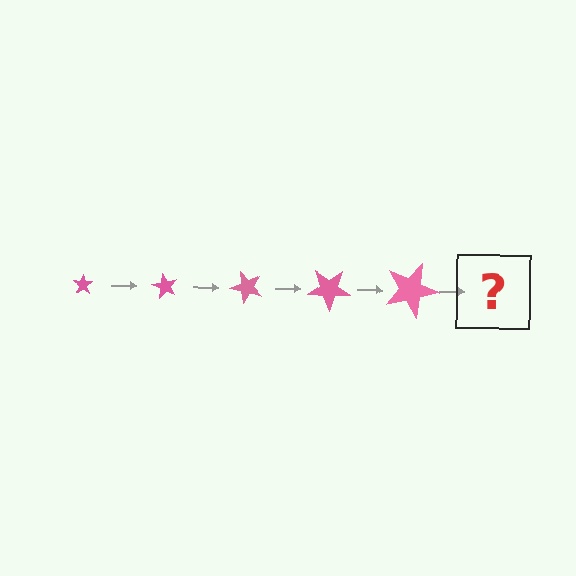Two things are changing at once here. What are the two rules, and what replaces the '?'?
The two rules are that the star grows larger each step and it rotates 60 degrees each step. The '?' should be a star, larger than the previous one and rotated 300 degrees from the start.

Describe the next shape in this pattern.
It should be a star, larger than the previous one and rotated 300 degrees from the start.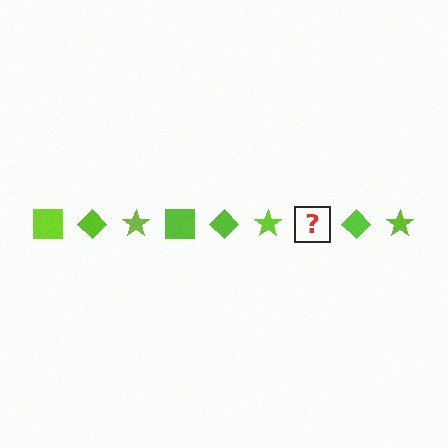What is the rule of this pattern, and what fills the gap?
The rule is that the pattern cycles through square, diamond, star shapes in lime. The gap should be filled with a lime square.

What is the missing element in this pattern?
The missing element is a lime square.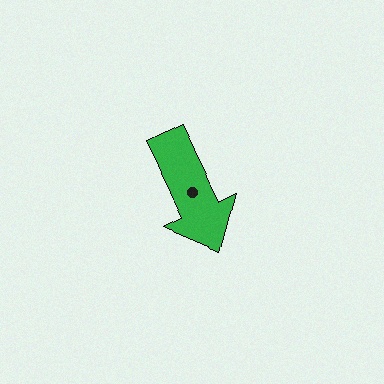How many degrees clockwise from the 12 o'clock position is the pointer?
Approximately 154 degrees.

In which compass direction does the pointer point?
Southeast.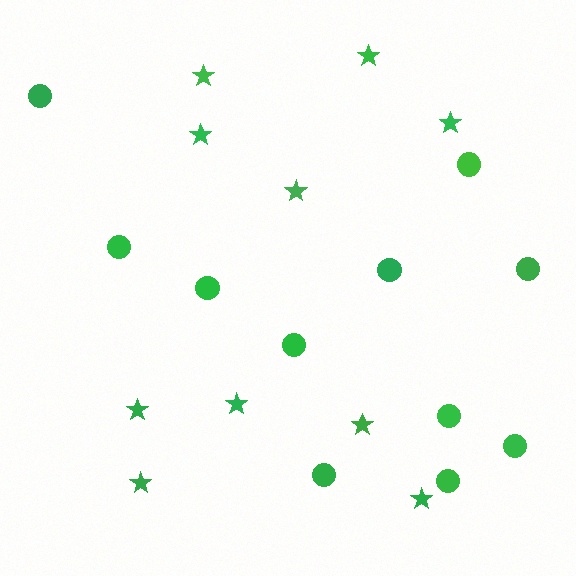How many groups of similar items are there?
There are 2 groups: one group of stars (10) and one group of circles (11).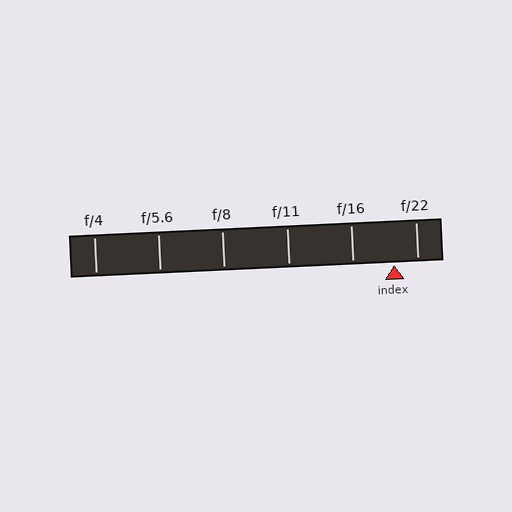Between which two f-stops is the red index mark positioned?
The index mark is between f/16 and f/22.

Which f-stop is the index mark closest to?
The index mark is closest to f/22.